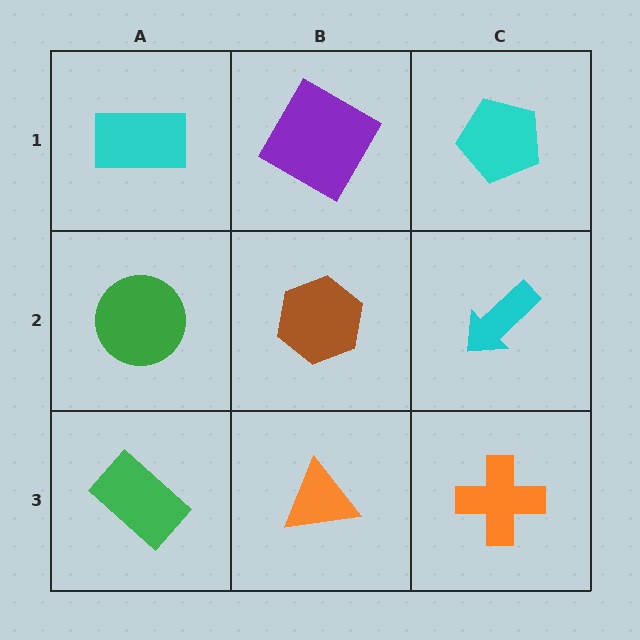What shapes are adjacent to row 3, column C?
A cyan arrow (row 2, column C), an orange triangle (row 3, column B).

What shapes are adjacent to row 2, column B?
A purple diamond (row 1, column B), an orange triangle (row 3, column B), a green circle (row 2, column A), a cyan arrow (row 2, column C).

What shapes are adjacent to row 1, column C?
A cyan arrow (row 2, column C), a purple diamond (row 1, column B).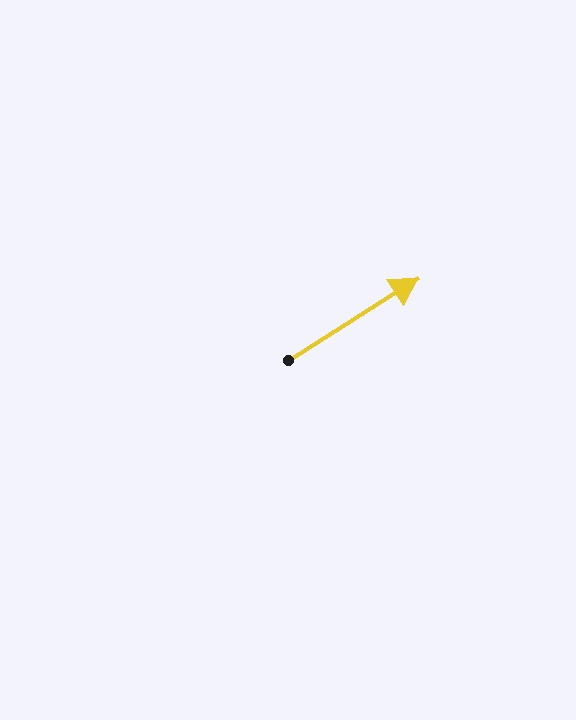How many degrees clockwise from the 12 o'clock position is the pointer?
Approximately 58 degrees.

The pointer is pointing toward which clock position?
Roughly 2 o'clock.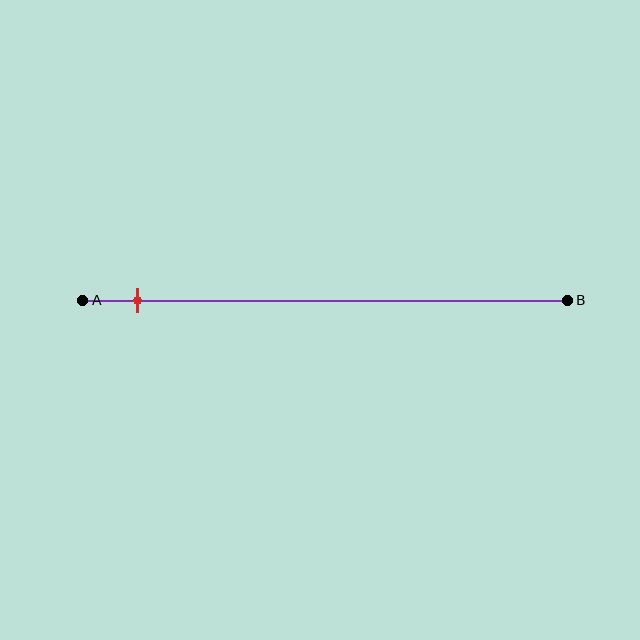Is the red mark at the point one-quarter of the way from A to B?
No, the mark is at about 10% from A, not at the 25% one-quarter point.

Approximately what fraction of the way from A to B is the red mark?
The red mark is approximately 10% of the way from A to B.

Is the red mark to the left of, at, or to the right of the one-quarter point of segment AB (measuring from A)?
The red mark is to the left of the one-quarter point of segment AB.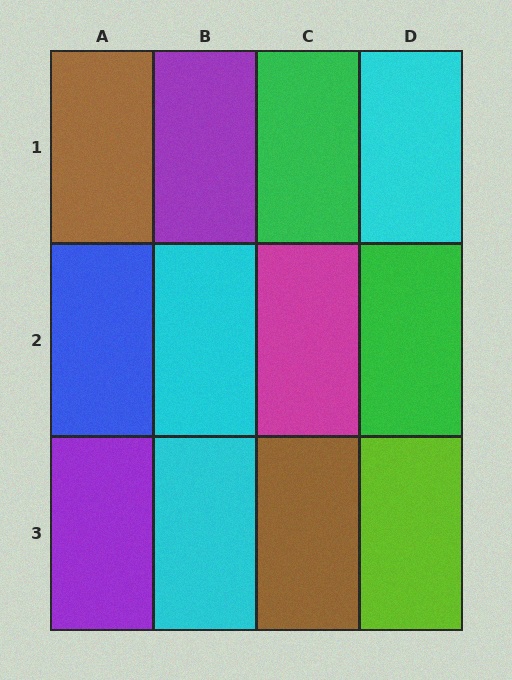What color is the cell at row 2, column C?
Magenta.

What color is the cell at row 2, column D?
Green.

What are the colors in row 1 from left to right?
Brown, purple, green, cyan.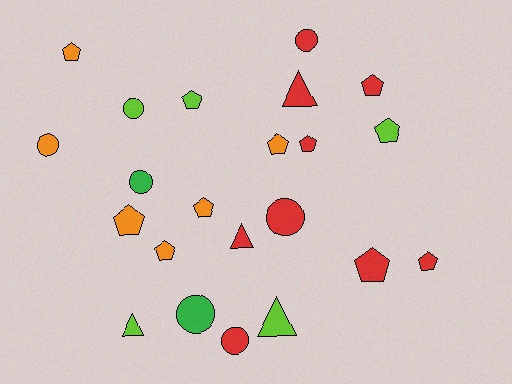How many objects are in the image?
There are 22 objects.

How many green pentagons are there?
There are no green pentagons.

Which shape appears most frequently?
Pentagon, with 11 objects.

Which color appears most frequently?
Red, with 9 objects.